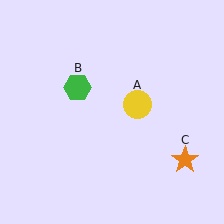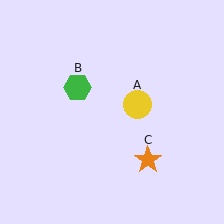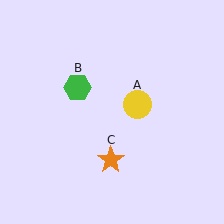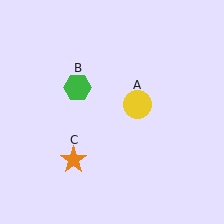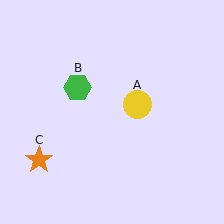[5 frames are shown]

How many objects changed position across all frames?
1 object changed position: orange star (object C).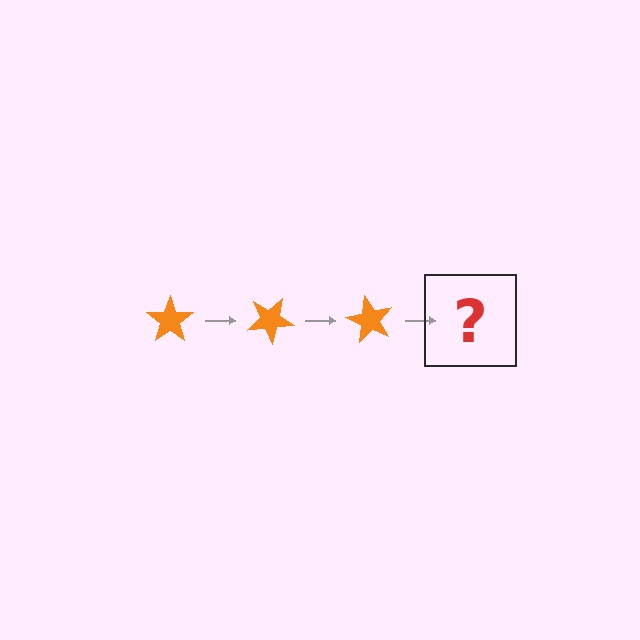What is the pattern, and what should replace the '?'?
The pattern is that the star rotates 30 degrees each step. The '?' should be an orange star rotated 90 degrees.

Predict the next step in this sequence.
The next step is an orange star rotated 90 degrees.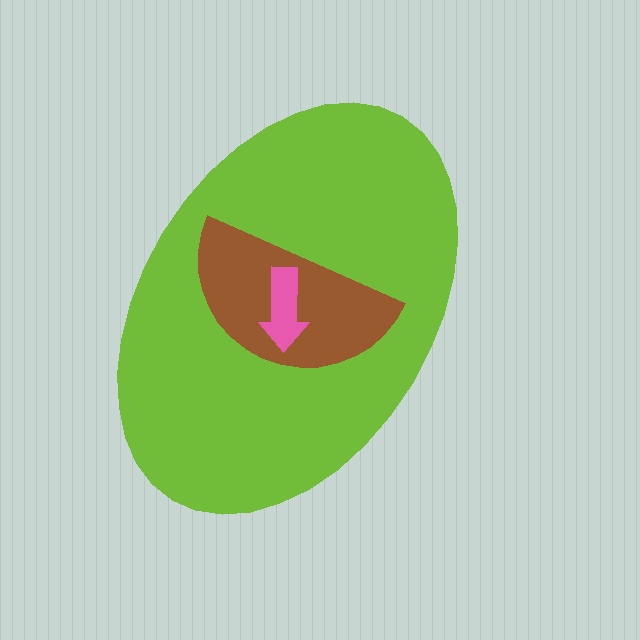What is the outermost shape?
The lime ellipse.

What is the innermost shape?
The pink arrow.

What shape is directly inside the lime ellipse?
The brown semicircle.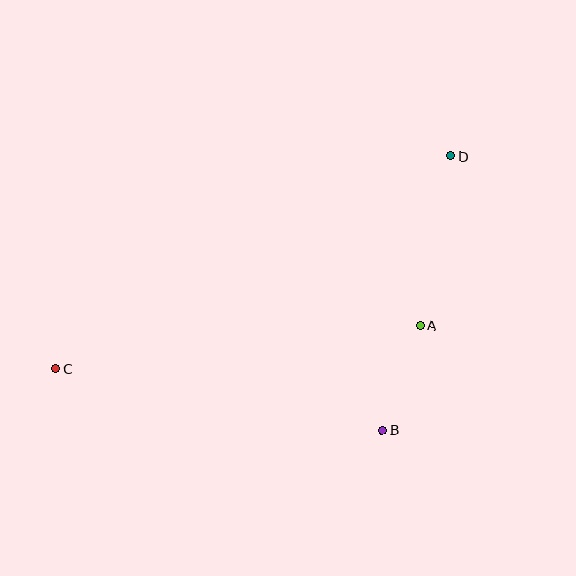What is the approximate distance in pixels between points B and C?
The distance between B and C is approximately 333 pixels.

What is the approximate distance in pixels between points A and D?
The distance between A and D is approximately 172 pixels.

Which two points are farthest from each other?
Points C and D are farthest from each other.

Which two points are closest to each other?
Points A and B are closest to each other.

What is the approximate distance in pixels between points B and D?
The distance between B and D is approximately 283 pixels.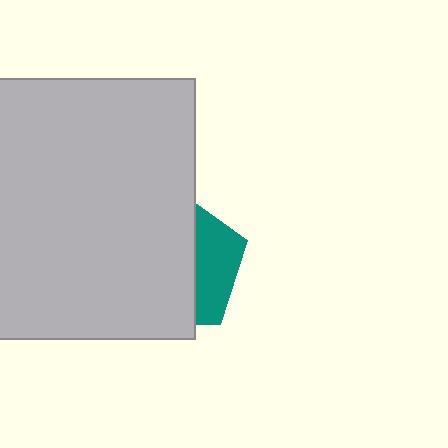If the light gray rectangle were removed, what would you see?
You would see the complete teal pentagon.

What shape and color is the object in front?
The object in front is a light gray rectangle.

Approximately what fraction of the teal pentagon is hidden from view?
Roughly 68% of the teal pentagon is hidden behind the light gray rectangle.